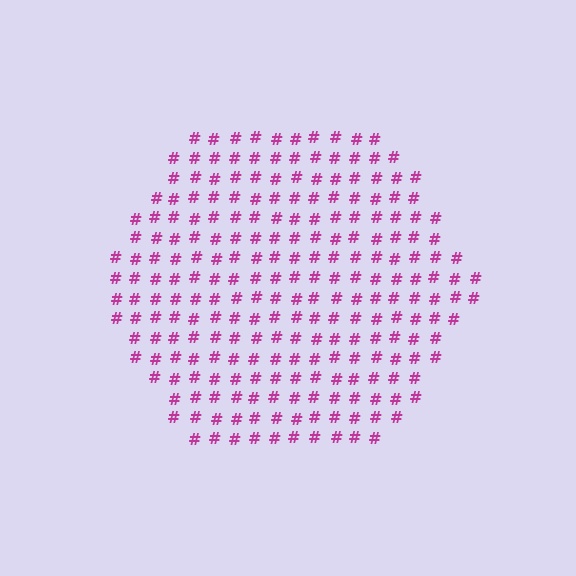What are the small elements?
The small elements are hash symbols.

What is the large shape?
The large shape is a hexagon.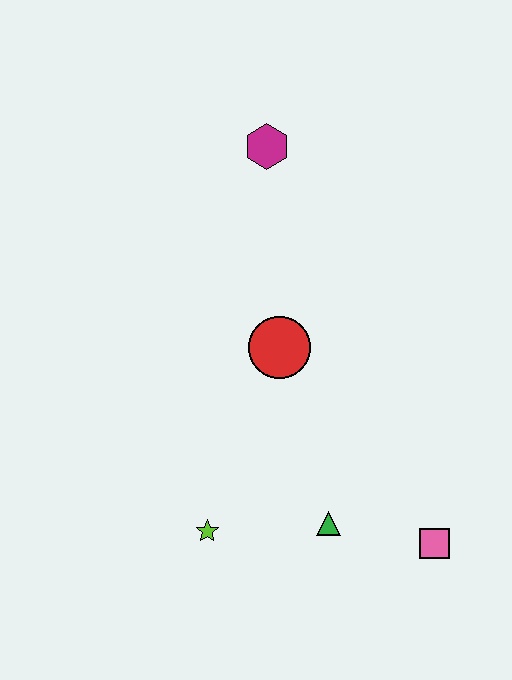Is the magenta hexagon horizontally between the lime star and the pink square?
Yes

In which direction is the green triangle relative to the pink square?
The green triangle is to the left of the pink square.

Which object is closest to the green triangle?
The pink square is closest to the green triangle.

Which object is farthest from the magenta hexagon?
The pink square is farthest from the magenta hexagon.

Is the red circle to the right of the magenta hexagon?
Yes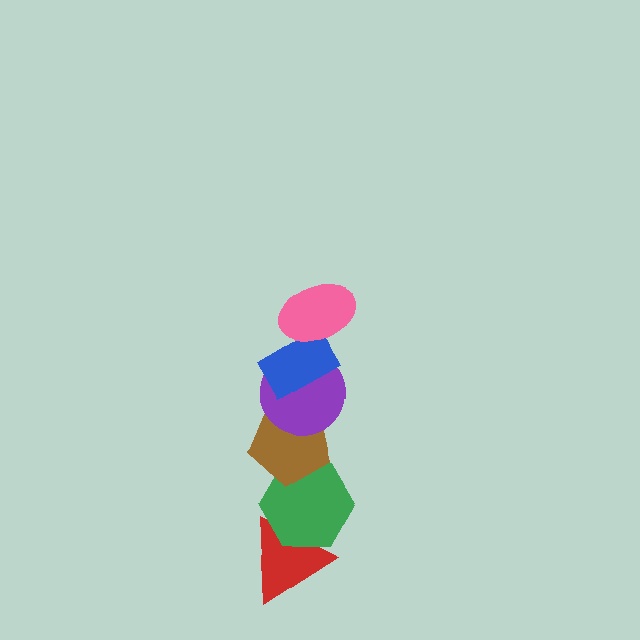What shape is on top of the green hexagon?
The brown pentagon is on top of the green hexagon.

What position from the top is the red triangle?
The red triangle is 6th from the top.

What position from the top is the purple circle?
The purple circle is 3rd from the top.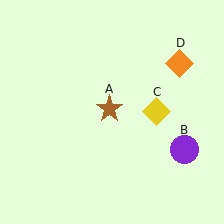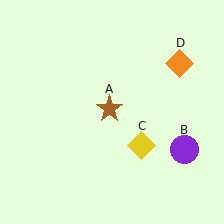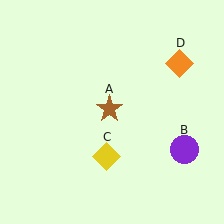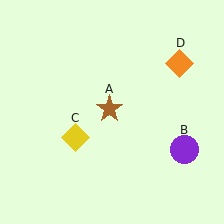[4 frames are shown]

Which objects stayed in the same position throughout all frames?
Brown star (object A) and purple circle (object B) and orange diamond (object D) remained stationary.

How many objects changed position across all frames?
1 object changed position: yellow diamond (object C).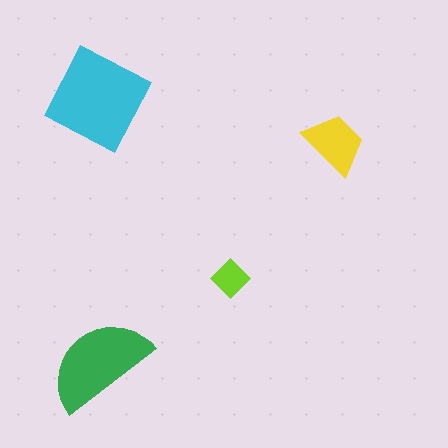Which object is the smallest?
The lime diamond.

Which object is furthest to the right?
The yellow trapezoid is rightmost.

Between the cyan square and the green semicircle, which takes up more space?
The cyan square.